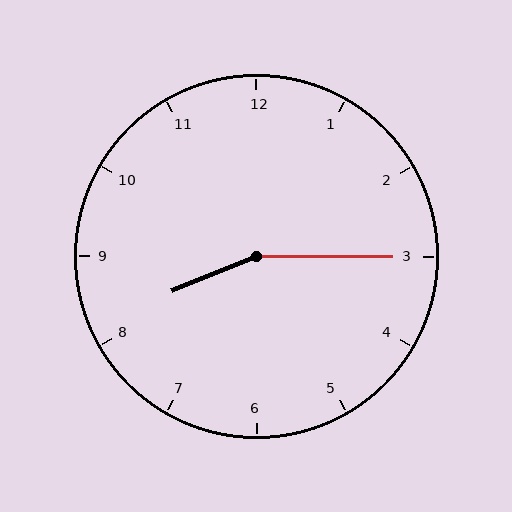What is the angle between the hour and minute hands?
Approximately 158 degrees.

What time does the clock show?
8:15.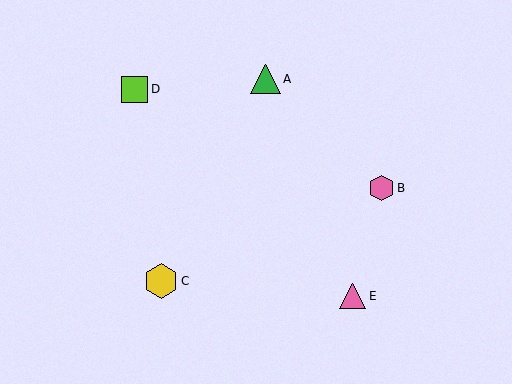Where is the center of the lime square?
The center of the lime square is at (135, 89).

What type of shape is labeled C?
Shape C is a yellow hexagon.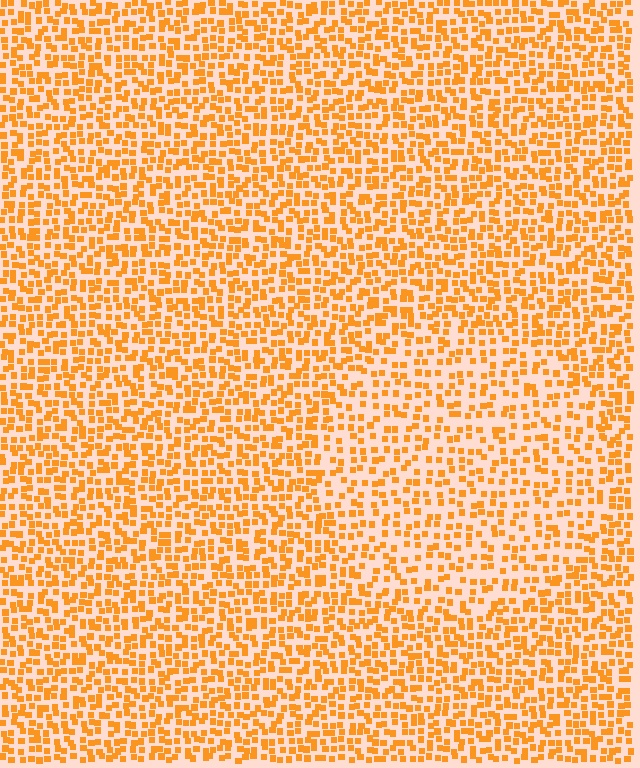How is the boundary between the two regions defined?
The boundary is defined by a change in element density (approximately 1.6x ratio). All elements are the same color, size, and shape.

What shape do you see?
I see a circle.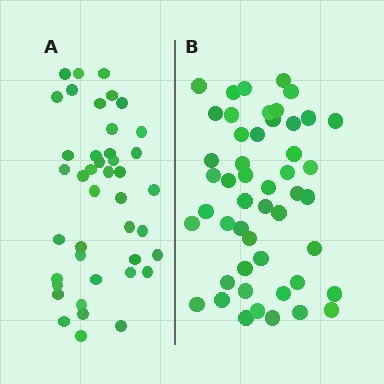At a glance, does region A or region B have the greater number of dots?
Region B (the right region) has more dots.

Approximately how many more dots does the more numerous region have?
Region B has roughly 8 or so more dots than region A.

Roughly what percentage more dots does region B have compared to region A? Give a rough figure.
About 15% more.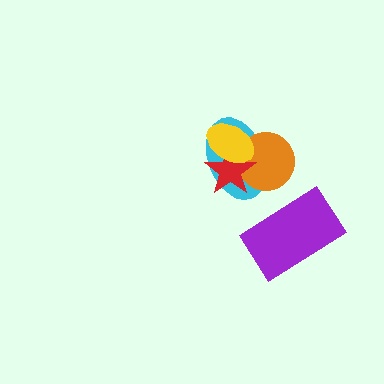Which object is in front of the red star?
The yellow ellipse is in front of the red star.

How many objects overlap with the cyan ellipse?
3 objects overlap with the cyan ellipse.